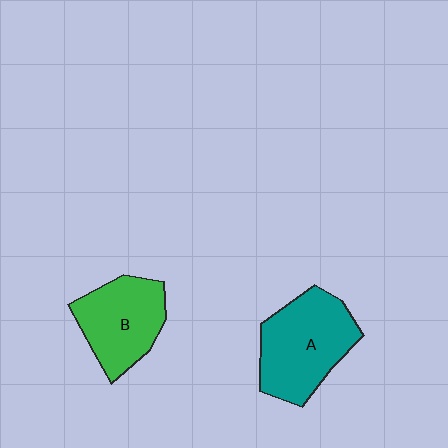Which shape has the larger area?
Shape A (teal).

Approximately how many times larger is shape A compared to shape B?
Approximately 1.2 times.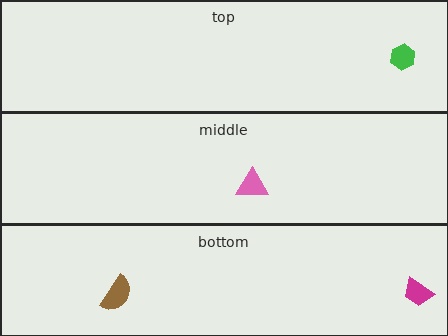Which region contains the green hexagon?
The top region.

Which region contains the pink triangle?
The middle region.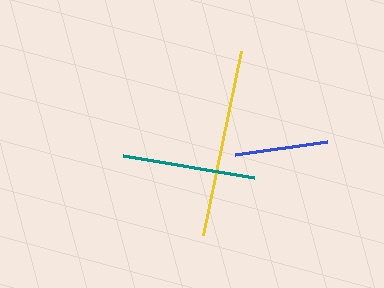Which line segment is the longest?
The yellow line is the longest at approximately 188 pixels.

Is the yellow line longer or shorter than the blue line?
The yellow line is longer than the blue line.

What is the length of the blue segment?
The blue segment is approximately 93 pixels long.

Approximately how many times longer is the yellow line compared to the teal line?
The yellow line is approximately 1.4 times the length of the teal line.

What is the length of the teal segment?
The teal segment is approximately 133 pixels long.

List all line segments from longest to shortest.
From longest to shortest: yellow, teal, blue.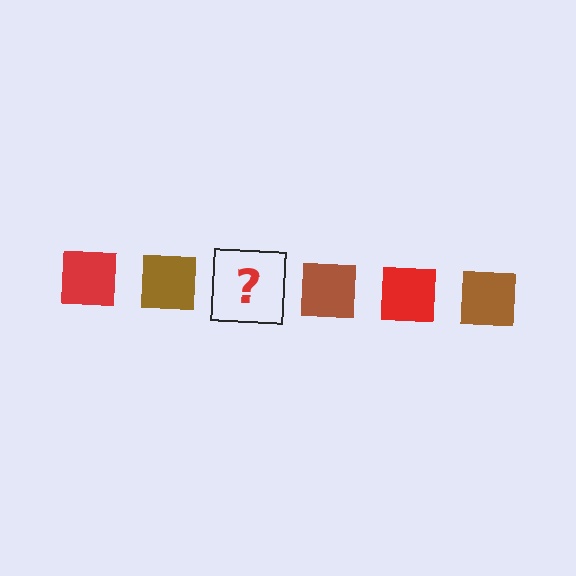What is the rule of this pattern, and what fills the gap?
The rule is that the pattern cycles through red, brown squares. The gap should be filled with a red square.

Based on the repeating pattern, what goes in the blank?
The blank should be a red square.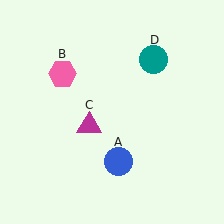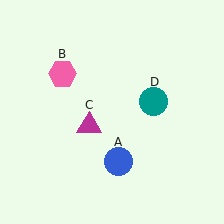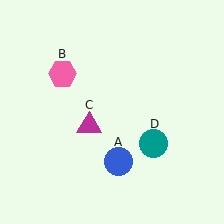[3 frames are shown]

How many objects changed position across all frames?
1 object changed position: teal circle (object D).